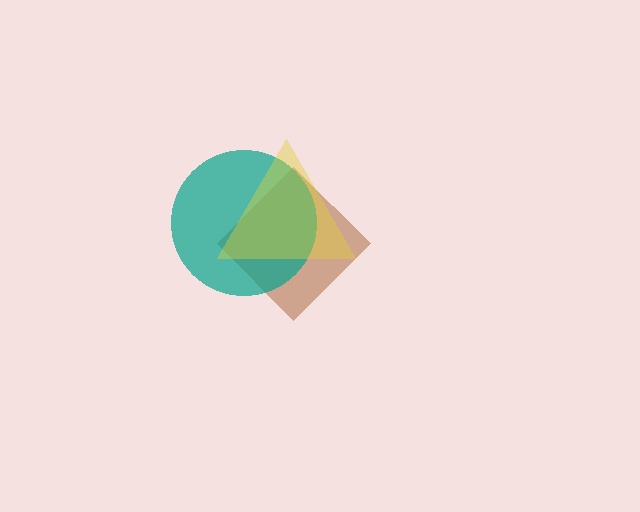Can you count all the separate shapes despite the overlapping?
Yes, there are 3 separate shapes.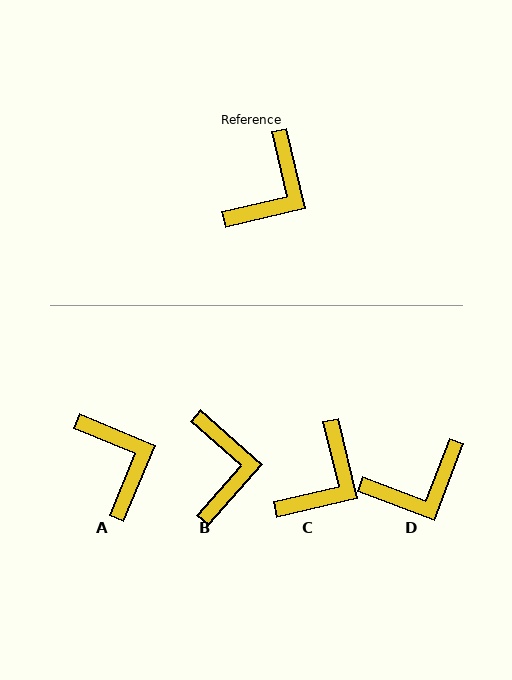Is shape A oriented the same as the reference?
No, it is off by about 54 degrees.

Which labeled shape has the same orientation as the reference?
C.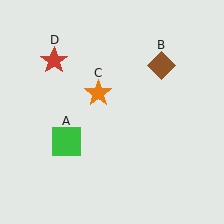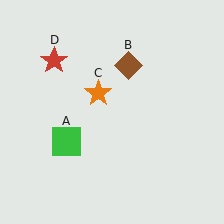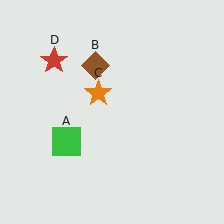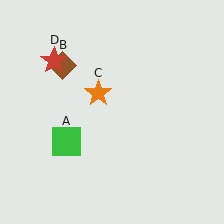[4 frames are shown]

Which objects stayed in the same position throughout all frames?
Green square (object A) and orange star (object C) and red star (object D) remained stationary.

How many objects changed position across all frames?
1 object changed position: brown diamond (object B).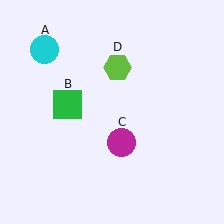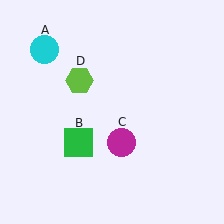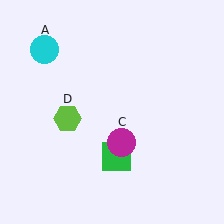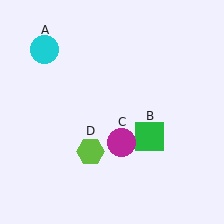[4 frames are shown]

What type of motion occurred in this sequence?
The green square (object B), lime hexagon (object D) rotated counterclockwise around the center of the scene.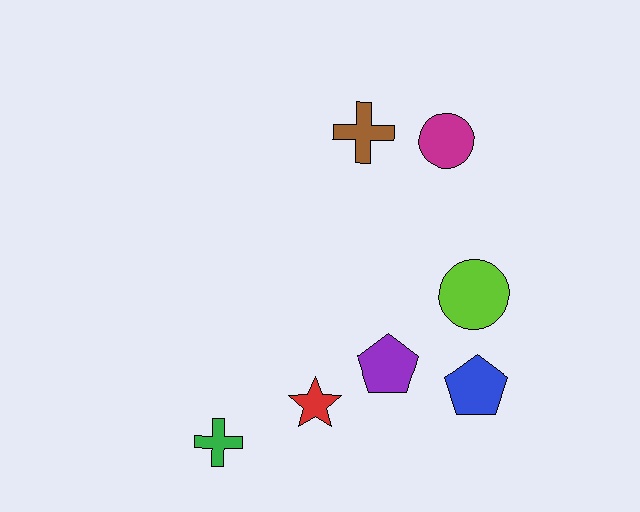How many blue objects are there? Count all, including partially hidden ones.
There is 1 blue object.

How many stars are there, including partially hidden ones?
There is 1 star.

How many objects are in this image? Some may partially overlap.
There are 7 objects.